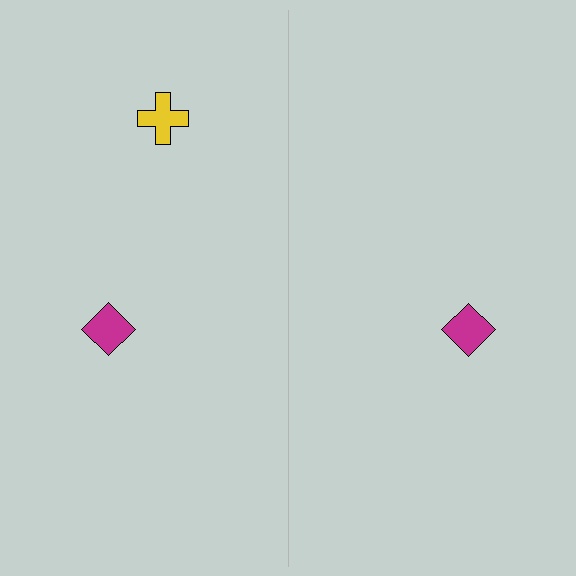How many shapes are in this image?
There are 3 shapes in this image.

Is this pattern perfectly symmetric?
No, the pattern is not perfectly symmetric. A yellow cross is missing from the right side.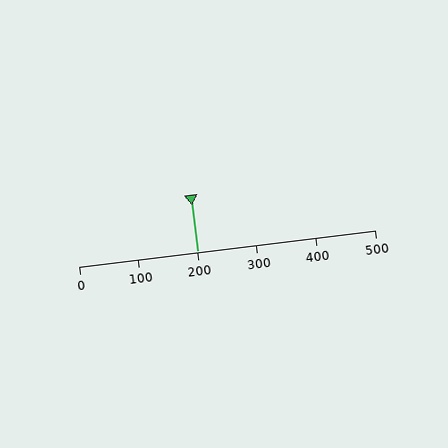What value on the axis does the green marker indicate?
The marker indicates approximately 200.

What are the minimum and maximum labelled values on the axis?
The axis runs from 0 to 500.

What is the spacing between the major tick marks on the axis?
The major ticks are spaced 100 apart.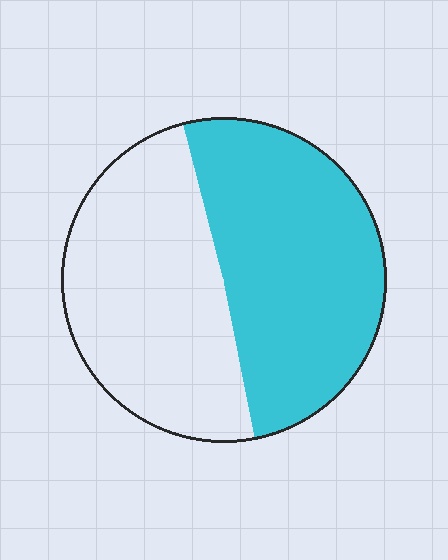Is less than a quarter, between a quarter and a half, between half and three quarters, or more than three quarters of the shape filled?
Between half and three quarters.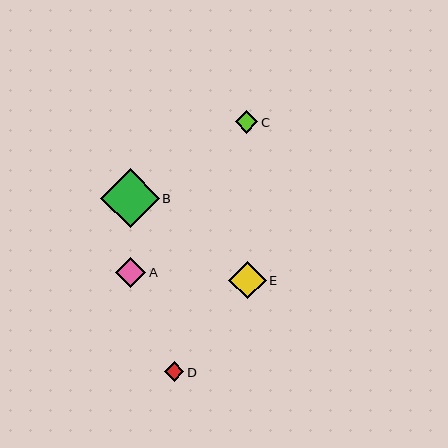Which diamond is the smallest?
Diamond D is the smallest with a size of approximately 19 pixels.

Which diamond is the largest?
Diamond B is the largest with a size of approximately 59 pixels.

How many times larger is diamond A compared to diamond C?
Diamond A is approximately 1.3 times the size of diamond C.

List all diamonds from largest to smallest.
From largest to smallest: B, E, A, C, D.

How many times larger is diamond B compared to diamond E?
Diamond B is approximately 1.6 times the size of diamond E.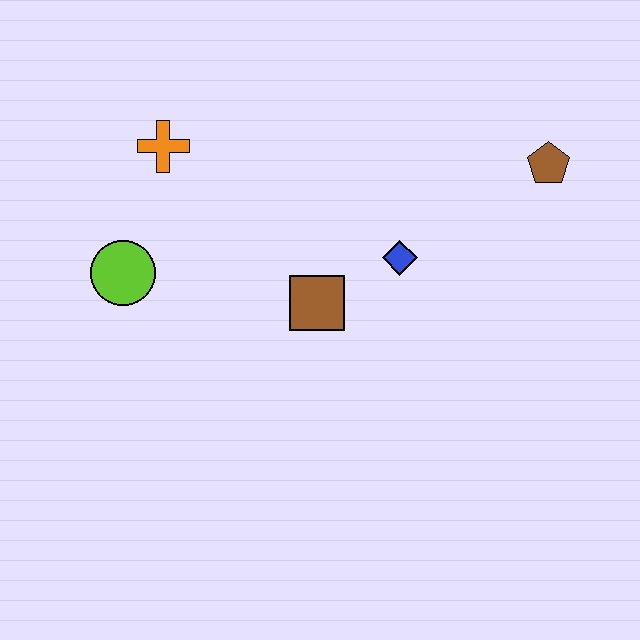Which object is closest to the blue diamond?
The brown square is closest to the blue diamond.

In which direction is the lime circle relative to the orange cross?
The lime circle is below the orange cross.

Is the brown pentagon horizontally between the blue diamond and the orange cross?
No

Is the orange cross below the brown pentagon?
No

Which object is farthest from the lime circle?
The brown pentagon is farthest from the lime circle.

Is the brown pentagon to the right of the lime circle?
Yes